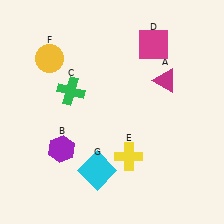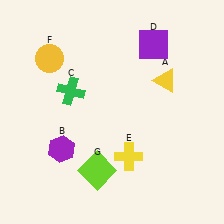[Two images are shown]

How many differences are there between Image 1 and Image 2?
There are 3 differences between the two images.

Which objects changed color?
A changed from magenta to yellow. D changed from magenta to purple. G changed from cyan to lime.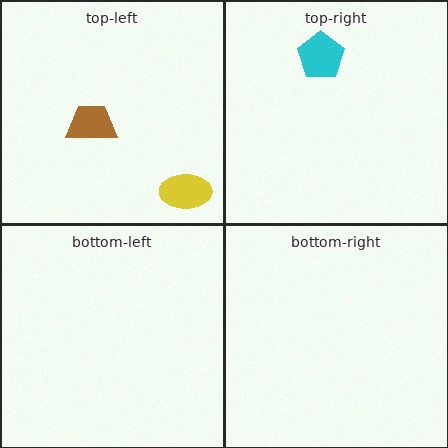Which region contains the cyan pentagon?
The top-right region.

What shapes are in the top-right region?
The cyan pentagon.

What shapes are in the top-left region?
The brown trapezoid, the yellow ellipse.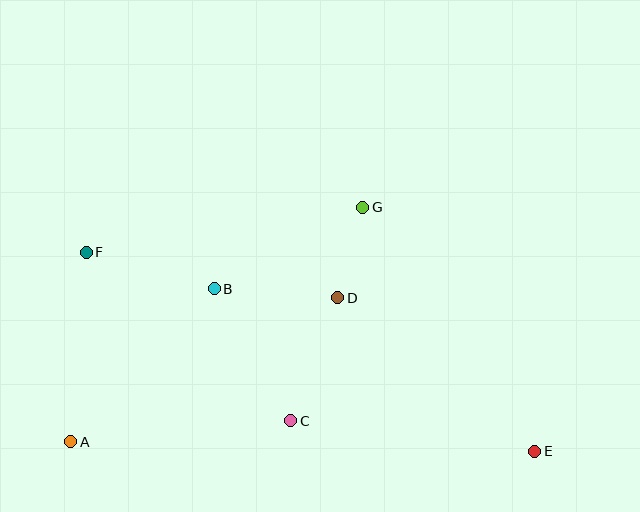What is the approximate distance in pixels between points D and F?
The distance between D and F is approximately 255 pixels.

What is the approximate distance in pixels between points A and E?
The distance between A and E is approximately 464 pixels.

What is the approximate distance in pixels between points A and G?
The distance between A and G is approximately 375 pixels.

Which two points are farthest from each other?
Points E and F are farthest from each other.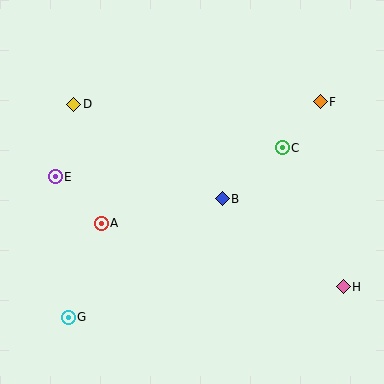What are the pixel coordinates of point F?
Point F is at (320, 102).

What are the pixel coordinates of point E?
Point E is at (55, 177).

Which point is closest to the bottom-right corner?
Point H is closest to the bottom-right corner.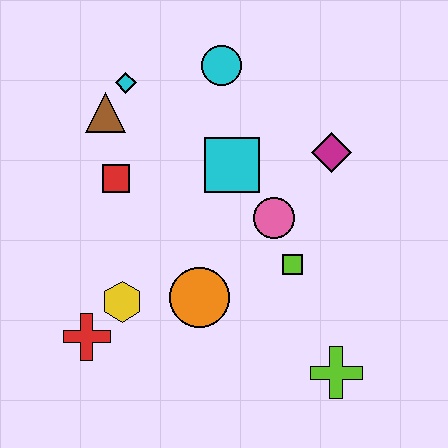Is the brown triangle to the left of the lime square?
Yes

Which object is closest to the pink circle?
The lime square is closest to the pink circle.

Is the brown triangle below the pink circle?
No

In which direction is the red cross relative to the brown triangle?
The red cross is below the brown triangle.